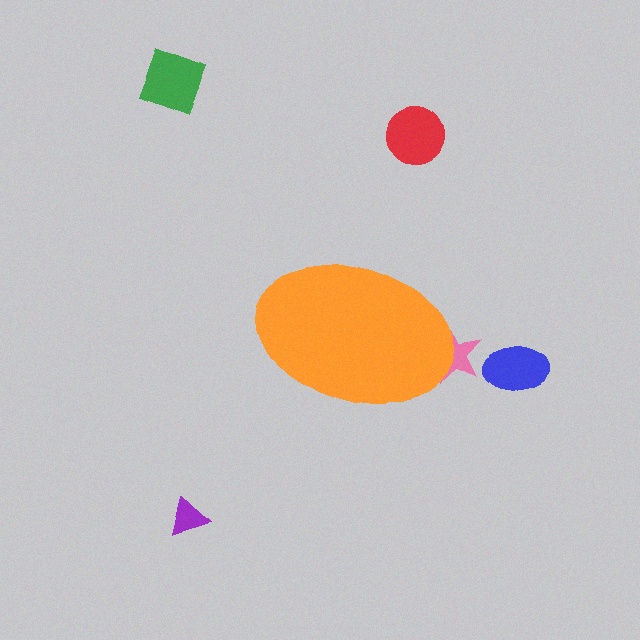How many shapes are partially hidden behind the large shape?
1 shape is partially hidden.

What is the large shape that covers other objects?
An orange ellipse.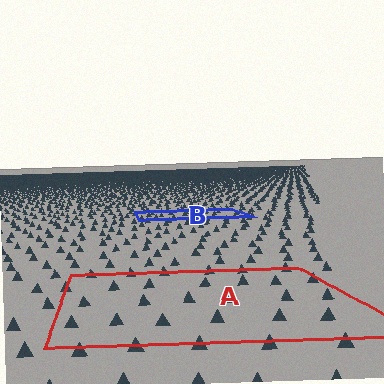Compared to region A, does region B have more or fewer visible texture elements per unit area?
Region B has more texture elements per unit area — they are packed more densely because it is farther away.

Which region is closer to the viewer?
Region A is closer. The texture elements there are larger and more spread out.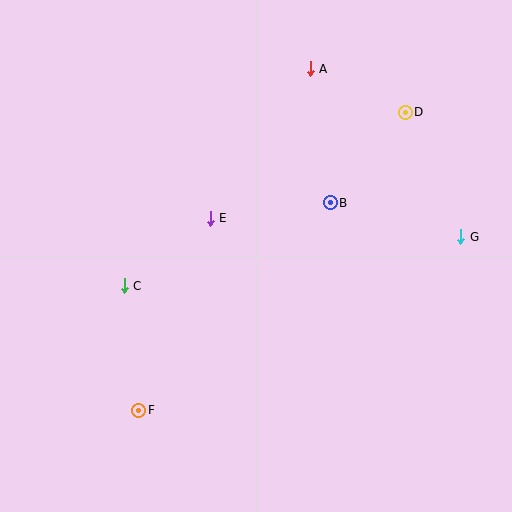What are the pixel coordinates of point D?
Point D is at (405, 112).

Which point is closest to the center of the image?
Point E at (210, 219) is closest to the center.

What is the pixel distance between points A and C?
The distance between A and C is 286 pixels.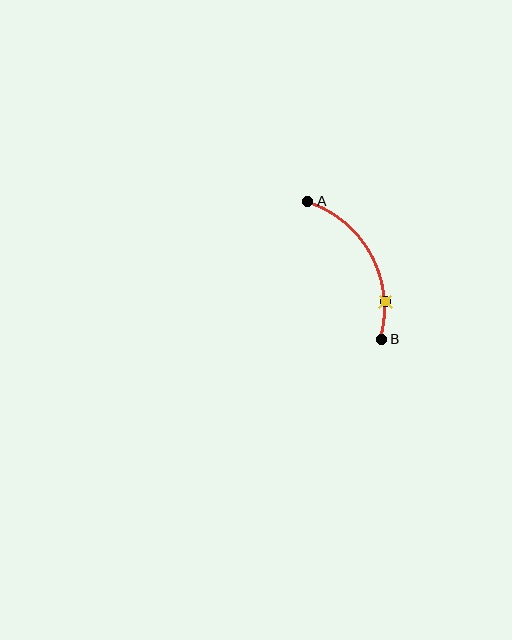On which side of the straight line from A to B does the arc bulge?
The arc bulges to the right of the straight line connecting A and B.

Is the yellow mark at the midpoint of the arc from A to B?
No. The yellow mark lies on the arc but is closer to endpoint B. The arc midpoint would be at the point on the curve equidistant along the arc from both A and B.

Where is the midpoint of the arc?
The arc midpoint is the point on the curve farthest from the straight line joining A and B. It sits to the right of that line.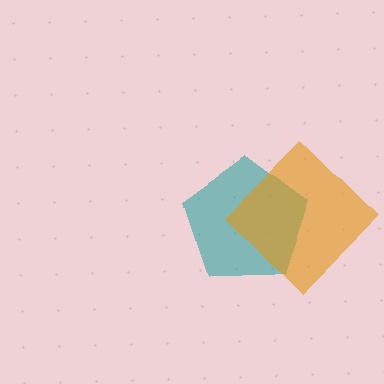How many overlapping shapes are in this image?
There are 2 overlapping shapes in the image.